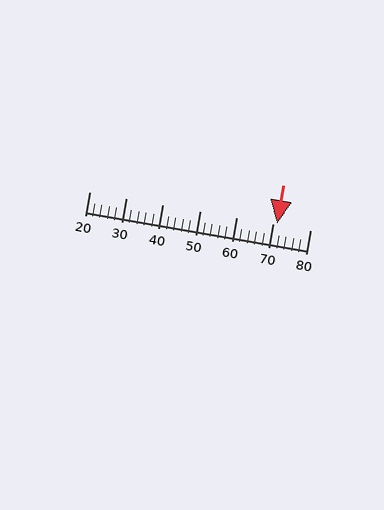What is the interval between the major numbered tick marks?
The major tick marks are spaced 10 units apart.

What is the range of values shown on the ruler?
The ruler shows values from 20 to 80.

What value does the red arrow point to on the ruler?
The red arrow points to approximately 71.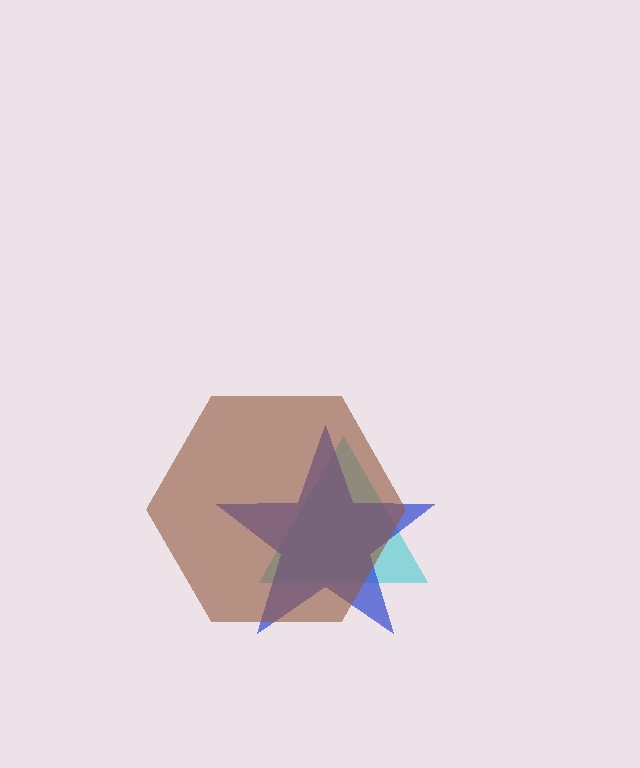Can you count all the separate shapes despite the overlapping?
Yes, there are 3 separate shapes.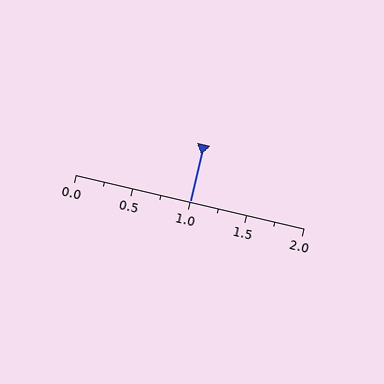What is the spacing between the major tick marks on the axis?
The major ticks are spaced 0.5 apart.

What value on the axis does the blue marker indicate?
The marker indicates approximately 1.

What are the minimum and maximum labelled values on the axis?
The axis runs from 0.0 to 2.0.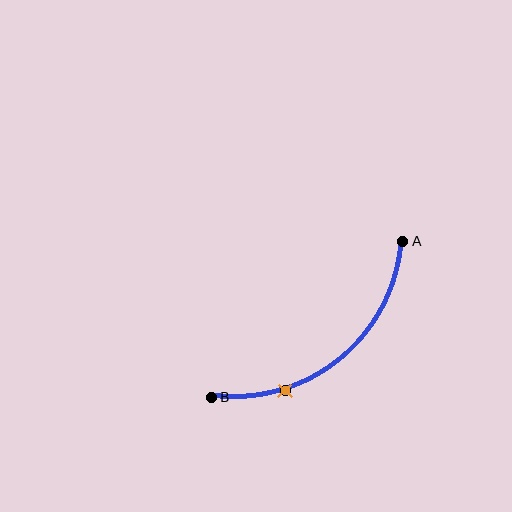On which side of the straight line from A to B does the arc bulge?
The arc bulges below and to the right of the straight line connecting A and B.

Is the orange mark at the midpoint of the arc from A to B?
No. The orange mark lies on the arc but is closer to endpoint B. The arc midpoint would be at the point on the curve equidistant along the arc from both A and B.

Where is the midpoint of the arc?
The arc midpoint is the point on the curve farthest from the straight line joining A and B. It sits below and to the right of that line.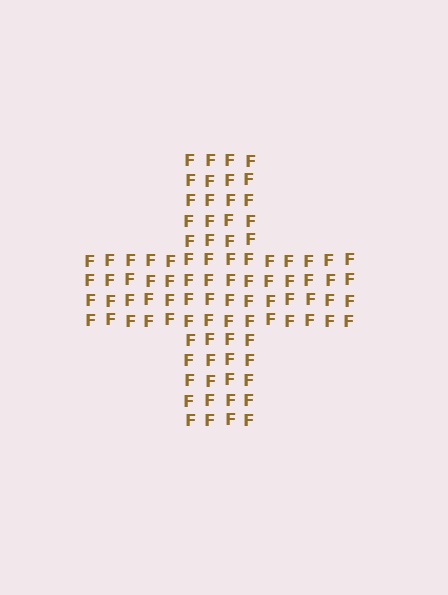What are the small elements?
The small elements are letter F's.